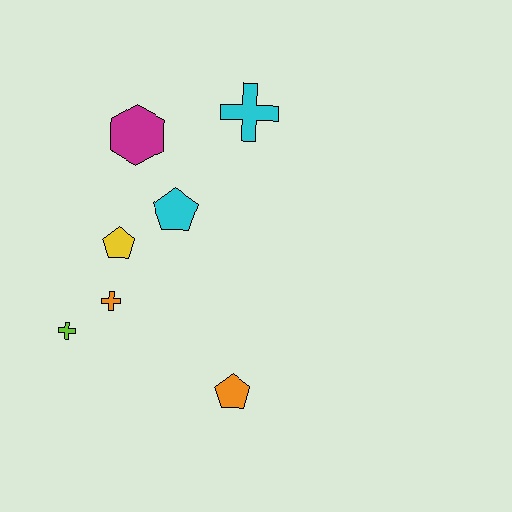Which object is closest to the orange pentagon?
The orange cross is closest to the orange pentagon.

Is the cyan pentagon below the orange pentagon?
No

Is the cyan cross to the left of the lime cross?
No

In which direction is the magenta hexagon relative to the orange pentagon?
The magenta hexagon is above the orange pentagon.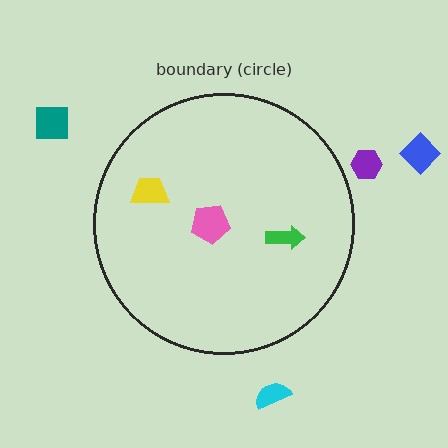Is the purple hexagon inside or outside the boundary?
Outside.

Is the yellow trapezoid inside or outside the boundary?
Inside.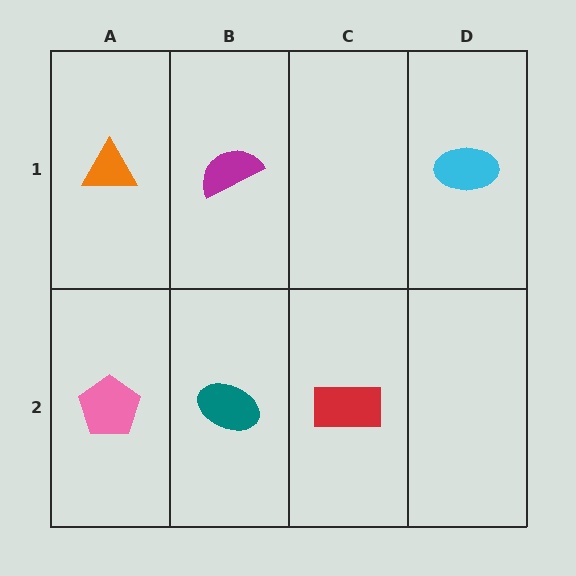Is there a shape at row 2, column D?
No, that cell is empty.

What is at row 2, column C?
A red rectangle.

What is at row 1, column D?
A cyan ellipse.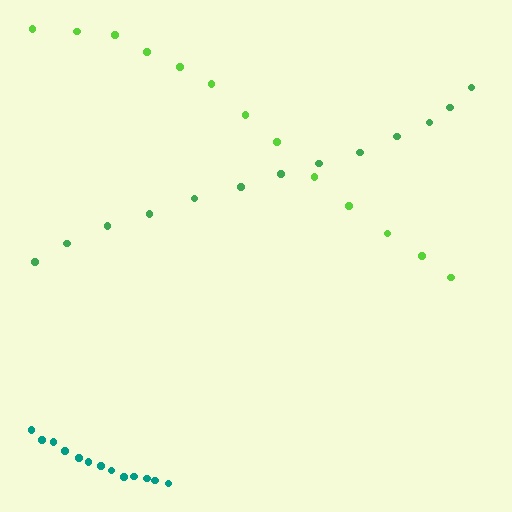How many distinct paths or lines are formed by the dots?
There are 3 distinct paths.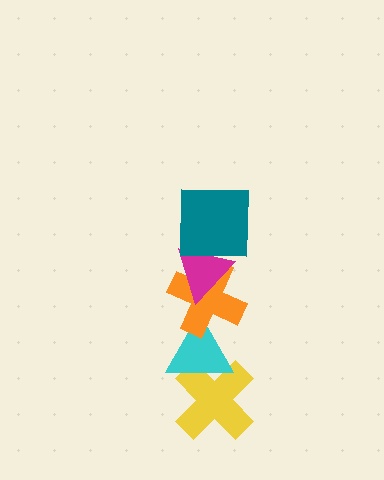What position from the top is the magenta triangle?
The magenta triangle is 2nd from the top.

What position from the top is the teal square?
The teal square is 1st from the top.